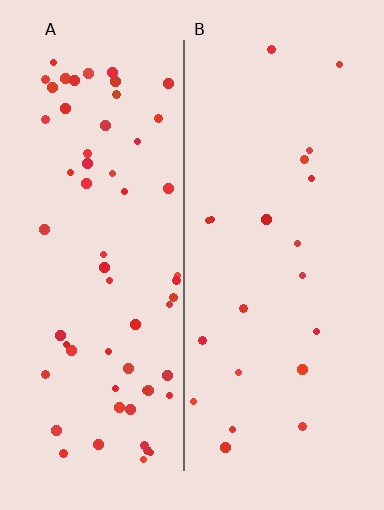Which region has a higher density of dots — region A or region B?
A (the left).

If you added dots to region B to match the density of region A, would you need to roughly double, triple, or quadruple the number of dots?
Approximately triple.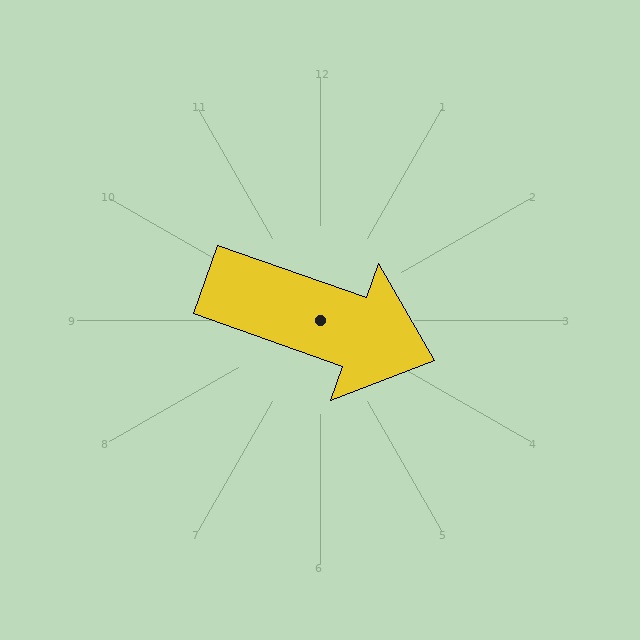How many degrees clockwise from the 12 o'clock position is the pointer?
Approximately 109 degrees.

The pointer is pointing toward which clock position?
Roughly 4 o'clock.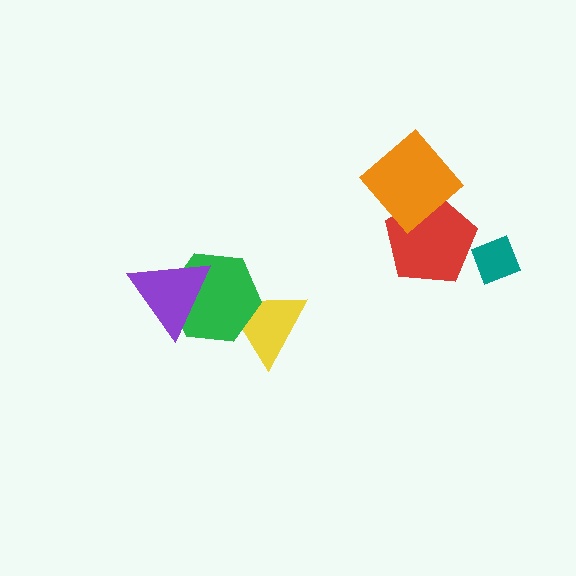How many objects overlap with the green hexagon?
2 objects overlap with the green hexagon.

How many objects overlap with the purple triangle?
1 object overlaps with the purple triangle.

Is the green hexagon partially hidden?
Yes, it is partially covered by another shape.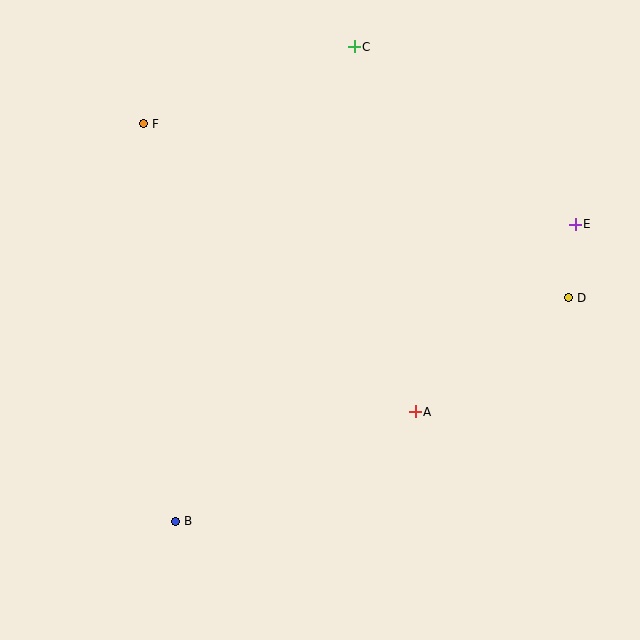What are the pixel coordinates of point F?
Point F is at (144, 124).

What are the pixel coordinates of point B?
Point B is at (175, 521).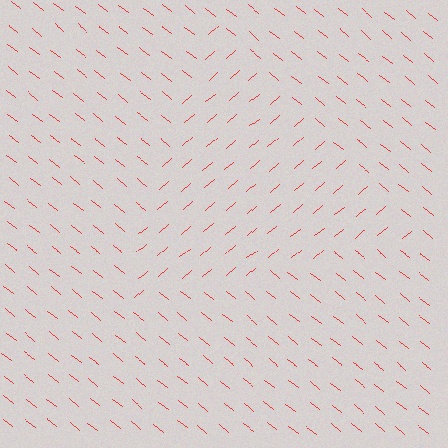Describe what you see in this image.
The image is filled with small red line segments. A triangle region in the image has lines oriented differently from the surrounding lines, creating a visible texture boundary.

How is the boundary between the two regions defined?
The boundary is defined purely by a change in line orientation (approximately 78 degrees difference). All lines are the same color and thickness.